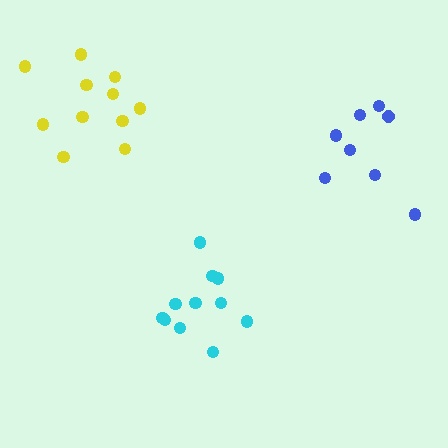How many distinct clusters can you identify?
There are 3 distinct clusters.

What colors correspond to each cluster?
The clusters are colored: yellow, cyan, blue.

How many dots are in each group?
Group 1: 11 dots, Group 2: 11 dots, Group 3: 8 dots (30 total).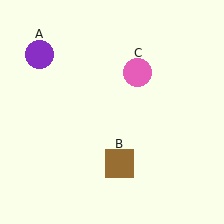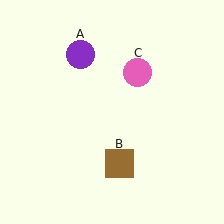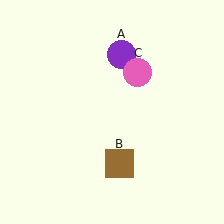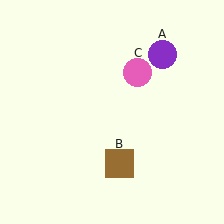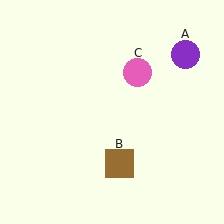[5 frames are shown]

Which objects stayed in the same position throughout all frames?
Brown square (object B) and pink circle (object C) remained stationary.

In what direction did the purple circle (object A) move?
The purple circle (object A) moved right.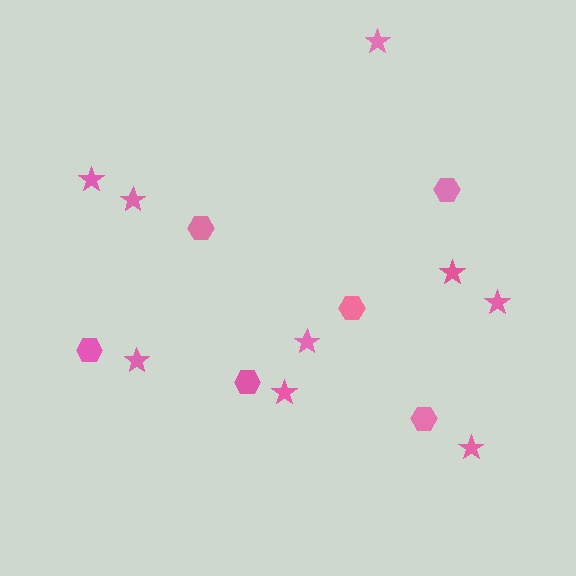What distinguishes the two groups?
There are 2 groups: one group of hexagons (6) and one group of stars (9).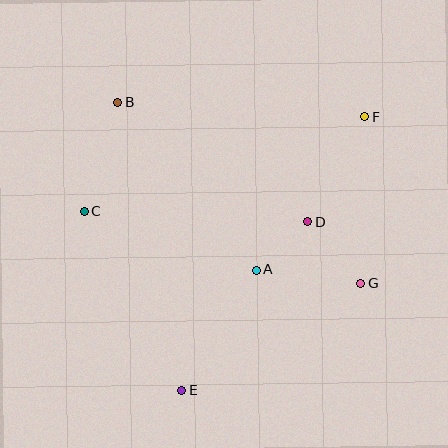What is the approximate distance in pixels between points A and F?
The distance between A and F is approximately 188 pixels.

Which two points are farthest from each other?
Points E and F are farthest from each other.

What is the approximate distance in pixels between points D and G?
The distance between D and G is approximately 81 pixels.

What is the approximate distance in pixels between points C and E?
The distance between C and E is approximately 204 pixels.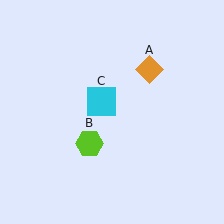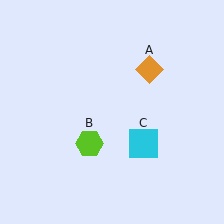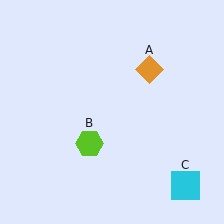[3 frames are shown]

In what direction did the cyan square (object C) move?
The cyan square (object C) moved down and to the right.